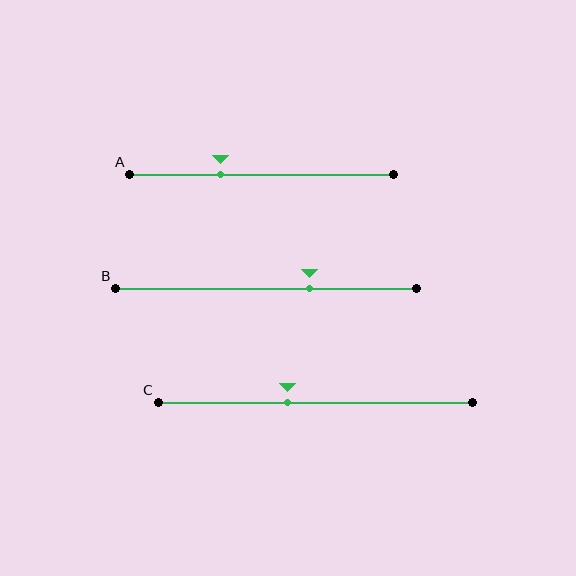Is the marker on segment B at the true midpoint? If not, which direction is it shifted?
No, the marker on segment B is shifted to the right by about 15% of the segment length.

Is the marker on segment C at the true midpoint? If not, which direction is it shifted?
No, the marker on segment C is shifted to the left by about 9% of the segment length.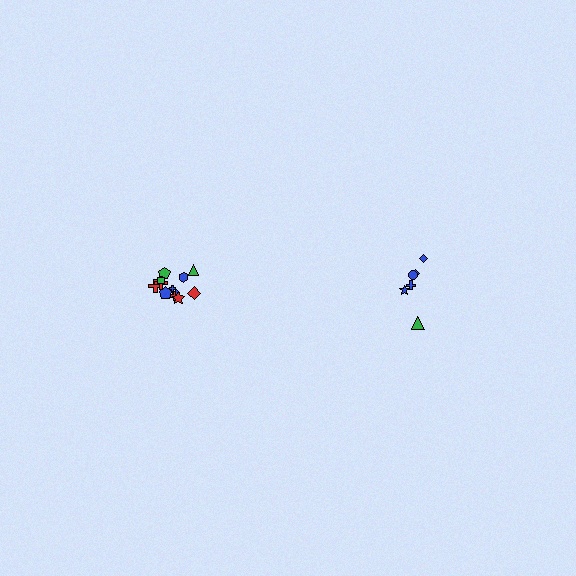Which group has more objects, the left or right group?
The left group.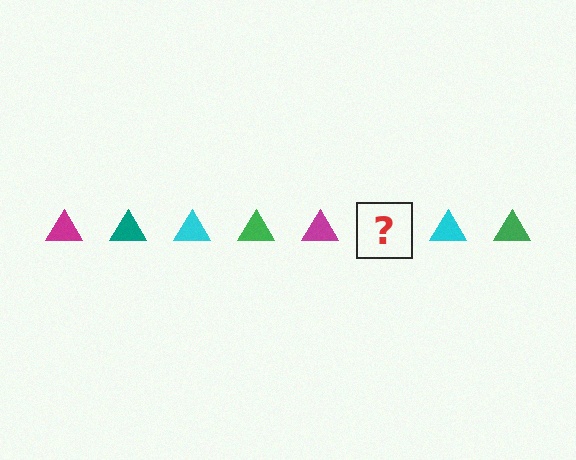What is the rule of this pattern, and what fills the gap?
The rule is that the pattern cycles through magenta, teal, cyan, green triangles. The gap should be filled with a teal triangle.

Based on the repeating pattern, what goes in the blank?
The blank should be a teal triangle.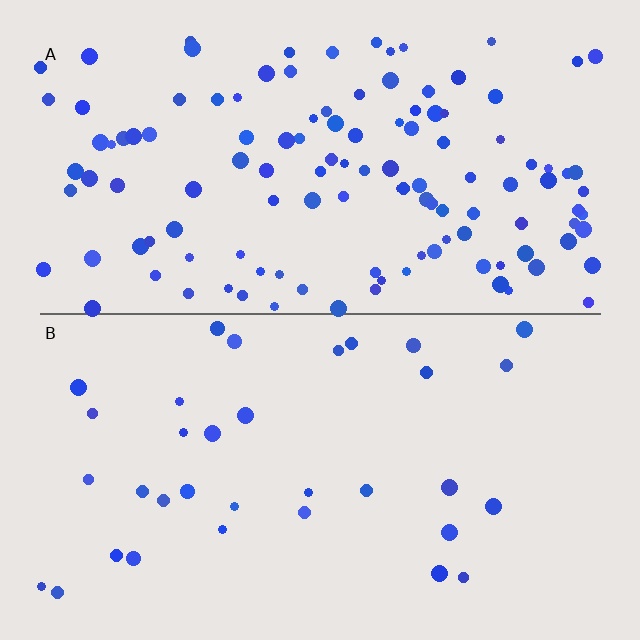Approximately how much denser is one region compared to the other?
Approximately 3.7× — region A over region B.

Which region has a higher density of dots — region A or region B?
A (the top).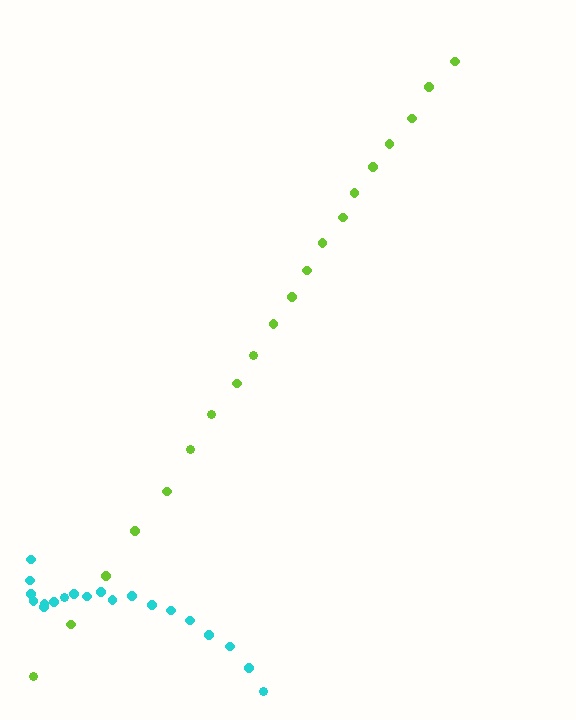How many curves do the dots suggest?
There are 2 distinct paths.